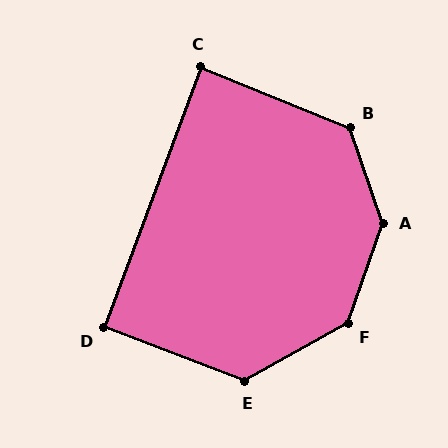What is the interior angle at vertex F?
Approximately 139 degrees (obtuse).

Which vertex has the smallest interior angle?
C, at approximately 88 degrees.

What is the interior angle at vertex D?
Approximately 90 degrees (approximately right).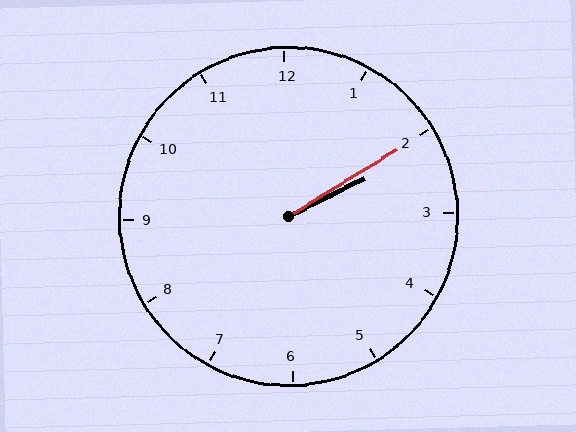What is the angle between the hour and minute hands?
Approximately 5 degrees.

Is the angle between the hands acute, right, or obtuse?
It is acute.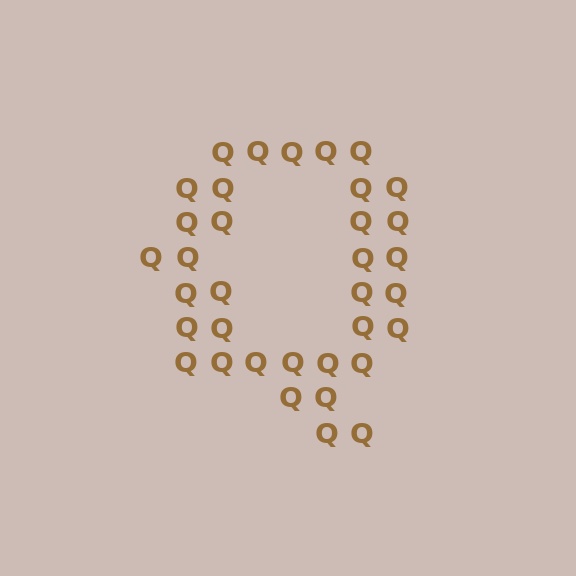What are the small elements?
The small elements are letter Q's.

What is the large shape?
The large shape is the letter Q.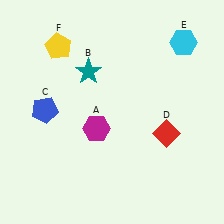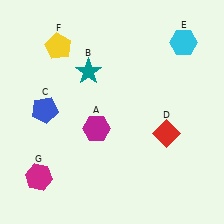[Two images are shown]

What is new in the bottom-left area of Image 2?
A magenta hexagon (G) was added in the bottom-left area of Image 2.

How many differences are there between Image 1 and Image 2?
There is 1 difference between the two images.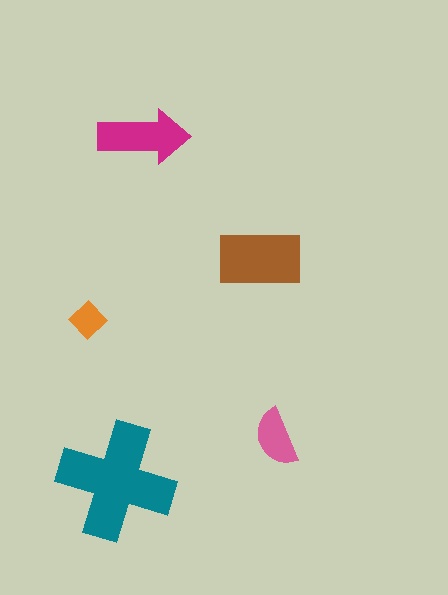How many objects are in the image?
There are 5 objects in the image.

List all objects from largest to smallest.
The teal cross, the brown rectangle, the magenta arrow, the pink semicircle, the orange diamond.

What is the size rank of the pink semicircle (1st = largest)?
4th.